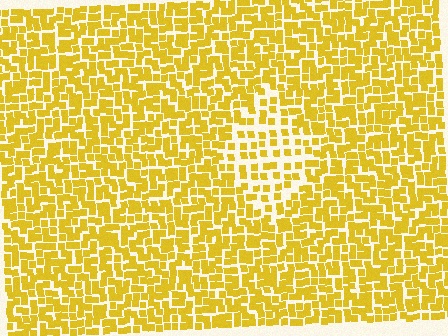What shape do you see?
I see a diamond.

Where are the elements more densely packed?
The elements are more densely packed outside the diamond boundary.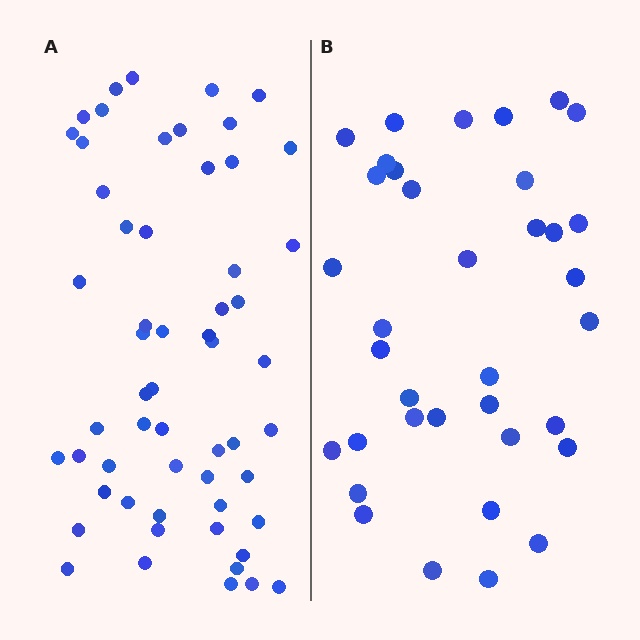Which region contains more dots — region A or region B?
Region A (the left region) has more dots.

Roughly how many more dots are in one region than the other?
Region A has approximately 20 more dots than region B.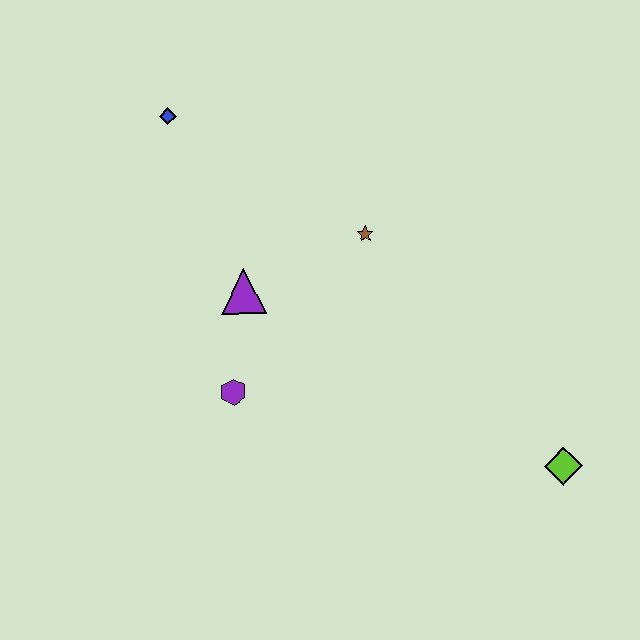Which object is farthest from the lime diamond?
The blue diamond is farthest from the lime diamond.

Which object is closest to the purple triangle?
The purple hexagon is closest to the purple triangle.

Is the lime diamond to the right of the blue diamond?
Yes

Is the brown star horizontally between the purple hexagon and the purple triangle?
No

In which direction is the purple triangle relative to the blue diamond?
The purple triangle is below the blue diamond.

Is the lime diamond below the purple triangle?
Yes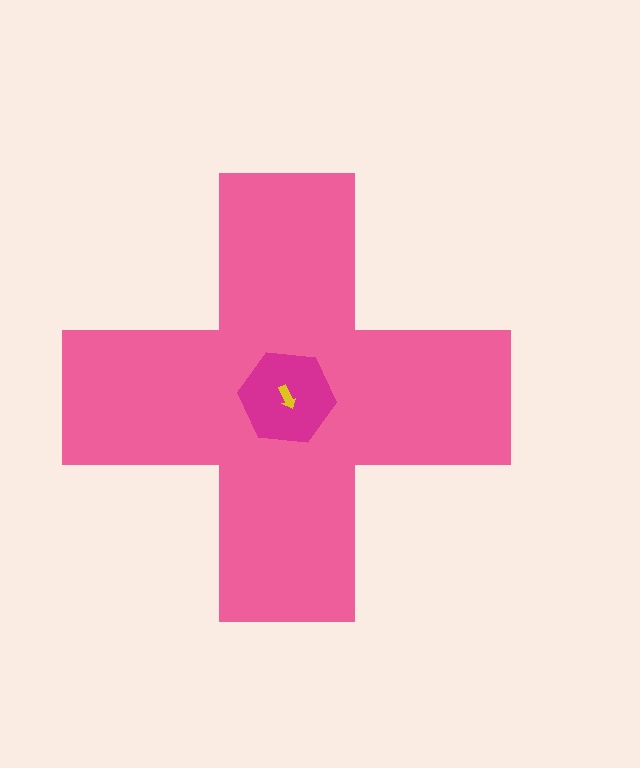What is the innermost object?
The yellow arrow.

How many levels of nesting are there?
3.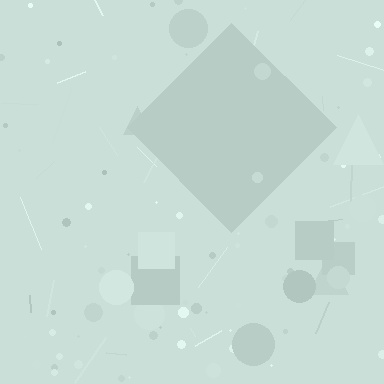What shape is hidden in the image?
A diamond is hidden in the image.